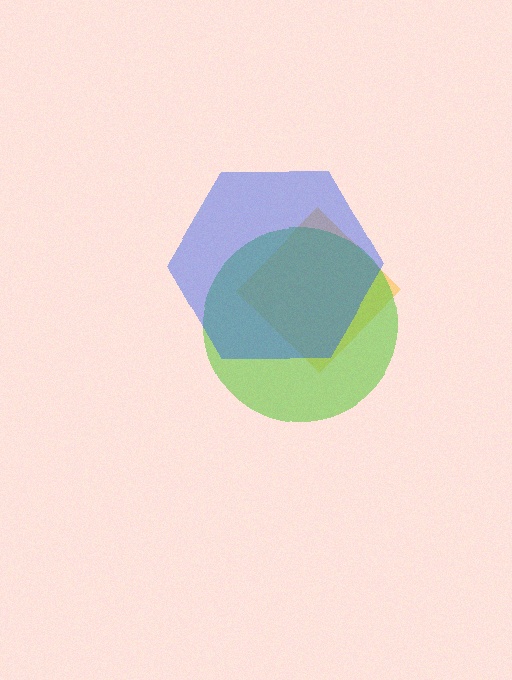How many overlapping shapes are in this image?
There are 3 overlapping shapes in the image.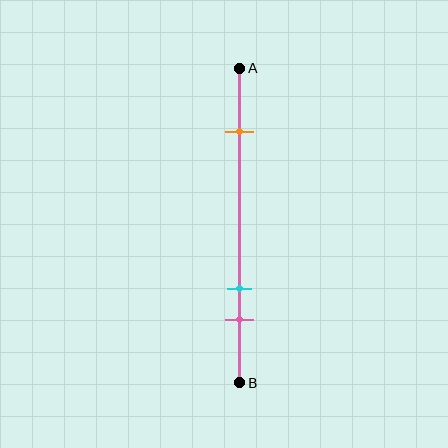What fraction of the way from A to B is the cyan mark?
The cyan mark is approximately 70% (0.7) of the way from A to B.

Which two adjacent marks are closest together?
The cyan and pink marks are the closest adjacent pair.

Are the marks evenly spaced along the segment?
No, the marks are not evenly spaced.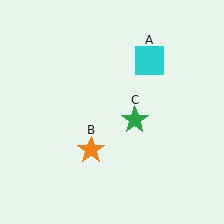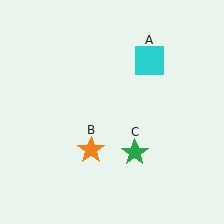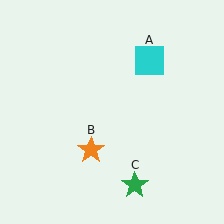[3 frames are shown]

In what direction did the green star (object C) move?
The green star (object C) moved down.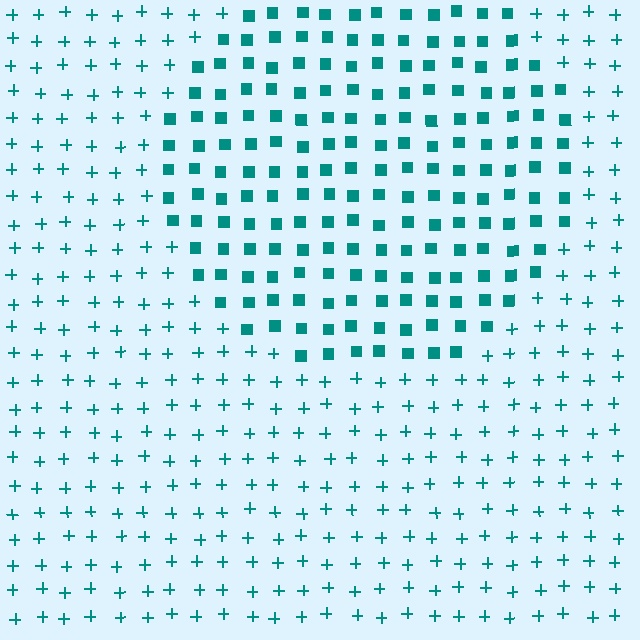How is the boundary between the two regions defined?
The boundary is defined by a change in element shape: squares inside vs. plus signs outside. All elements share the same color and spacing.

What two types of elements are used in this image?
The image uses squares inside the circle region and plus signs outside it.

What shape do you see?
I see a circle.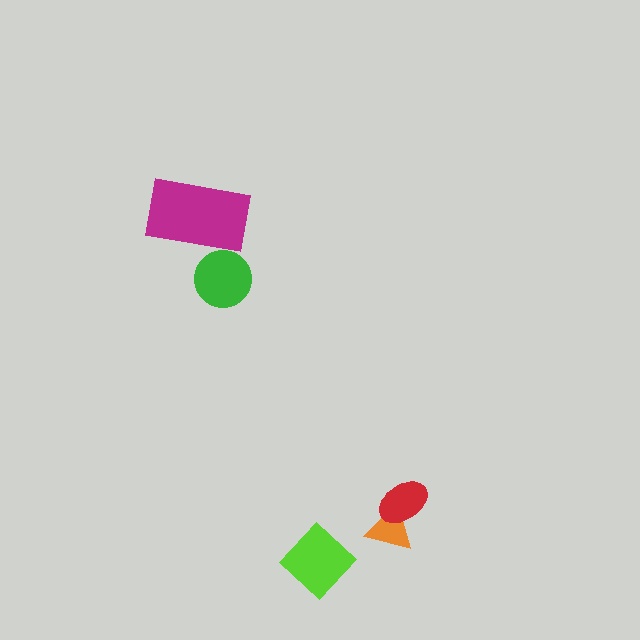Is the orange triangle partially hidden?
Yes, it is partially covered by another shape.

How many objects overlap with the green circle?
1 object overlaps with the green circle.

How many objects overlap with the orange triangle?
1 object overlaps with the orange triangle.